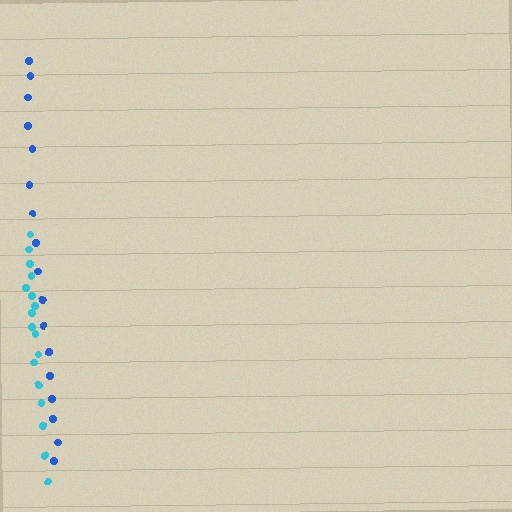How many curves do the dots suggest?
There are 2 distinct paths.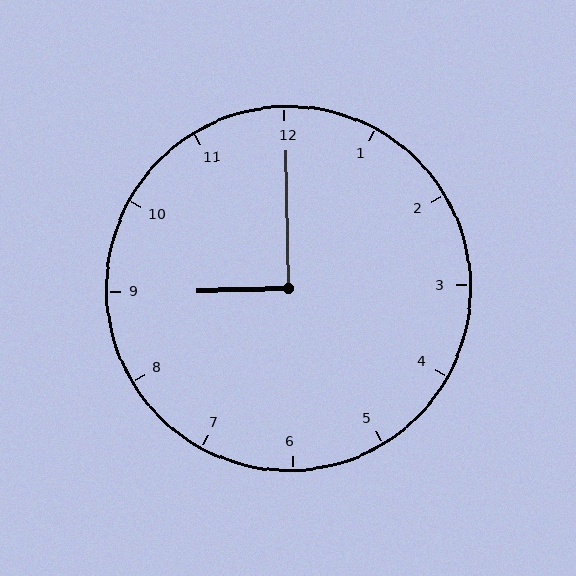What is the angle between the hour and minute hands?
Approximately 90 degrees.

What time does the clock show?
9:00.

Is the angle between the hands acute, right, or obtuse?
It is right.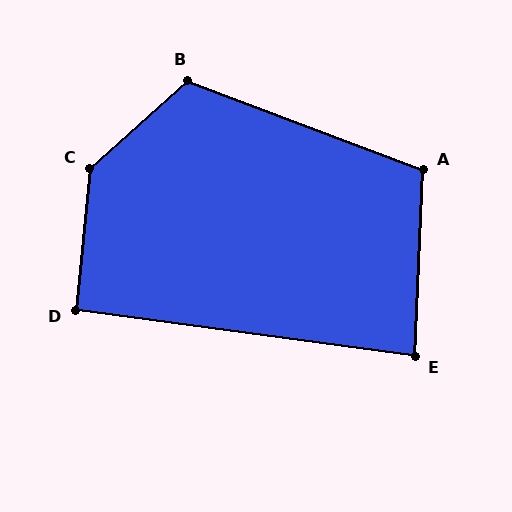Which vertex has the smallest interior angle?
E, at approximately 85 degrees.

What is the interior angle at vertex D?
Approximately 92 degrees (approximately right).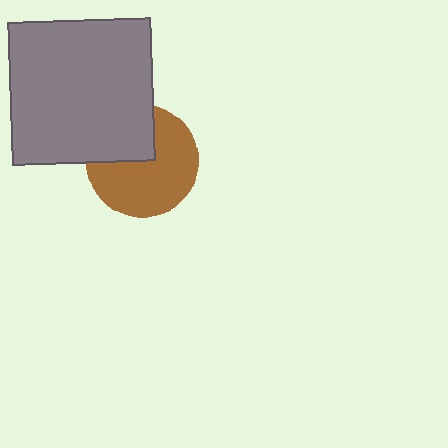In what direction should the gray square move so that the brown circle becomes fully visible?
The gray square should move toward the upper-left. That is the shortest direction to clear the overlap and leave the brown circle fully visible.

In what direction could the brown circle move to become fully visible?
The brown circle could move toward the lower-right. That would shift it out from behind the gray square entirely.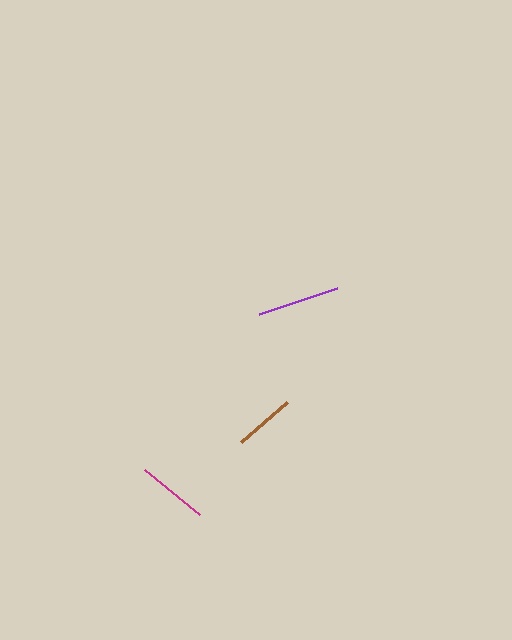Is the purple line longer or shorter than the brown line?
The purple line is longer than the brown line.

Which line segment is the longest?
The purple line is the longest at approximately 82 pixels.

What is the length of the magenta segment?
The magenta segment is approximately 71 pixels long.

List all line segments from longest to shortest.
From longest to shortest: purple, magenta, brown.